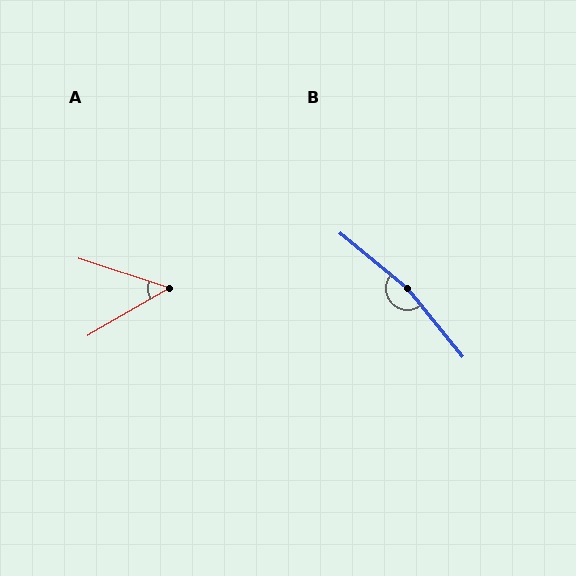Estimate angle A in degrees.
Approximately 48 degrees.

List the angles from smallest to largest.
A (48°), B (169°).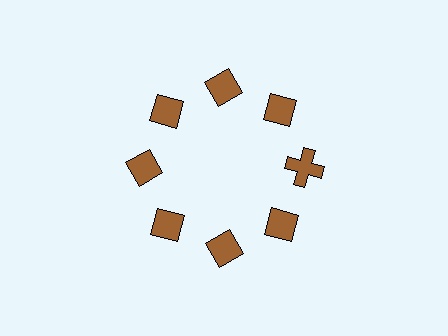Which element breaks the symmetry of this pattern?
The brown cross at roughly the 3 o'clock position breaks the symmetry. All other shapes are brown diamonds.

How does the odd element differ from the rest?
It has a different shape: cross instead of diamond.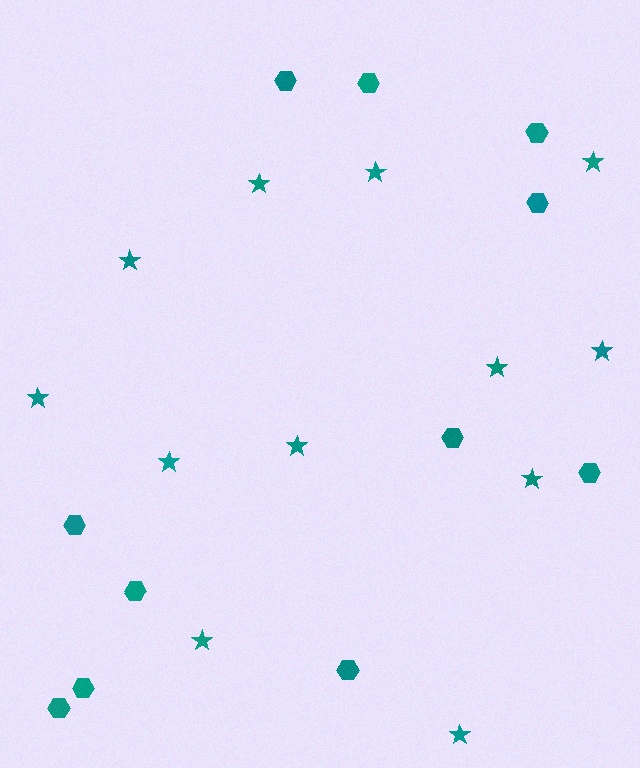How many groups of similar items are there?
There are 2 groups: one group of hexagons (11) and one group of stars (12).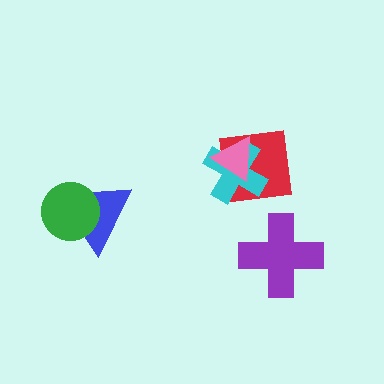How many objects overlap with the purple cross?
0 objects overlap with the purple cross.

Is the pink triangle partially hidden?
No, no other shape covers it.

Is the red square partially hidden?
Yes, it is partially covered by another shape.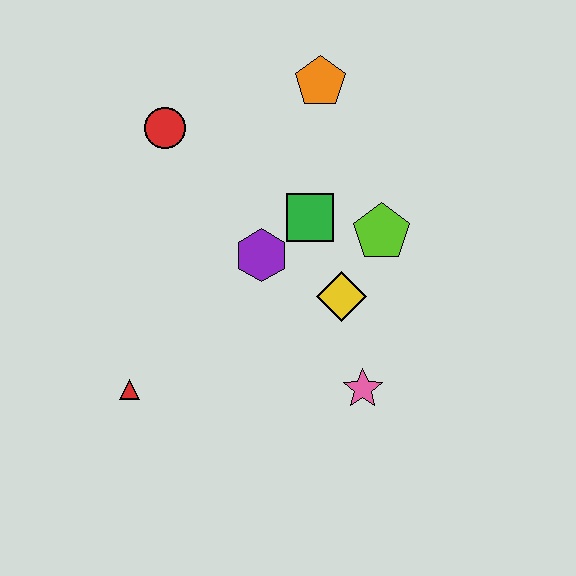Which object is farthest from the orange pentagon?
The red triangle is farthest from the orange pentagon.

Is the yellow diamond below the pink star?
No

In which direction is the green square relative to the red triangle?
The green square is to the right of the red triangle.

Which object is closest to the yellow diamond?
The lime pentagon is closest to the yellow diamond.